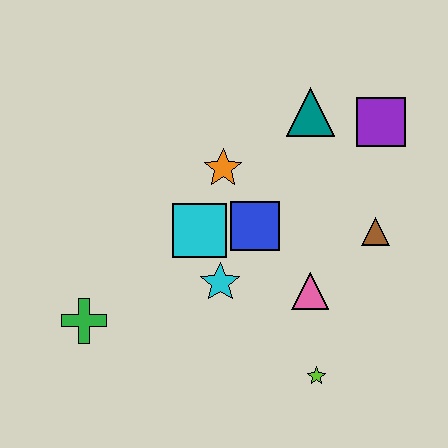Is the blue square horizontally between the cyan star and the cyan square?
No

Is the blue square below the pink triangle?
No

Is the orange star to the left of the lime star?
Yes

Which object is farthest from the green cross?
The purple square is farthest from the green cross.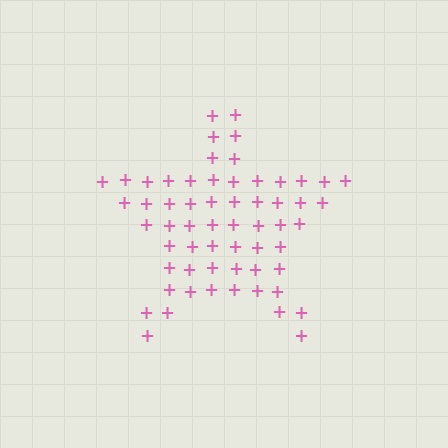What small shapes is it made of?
It is made of small plus signs.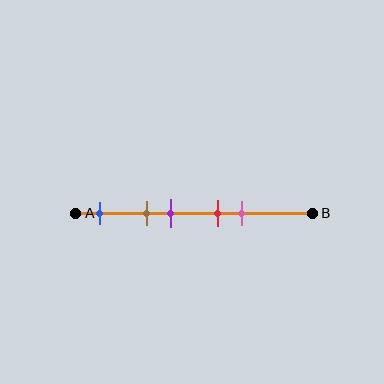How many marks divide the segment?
There are 5 marks dividing the segment.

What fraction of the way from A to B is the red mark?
The red mark is approximately 60% (0.6) of the way from A to B.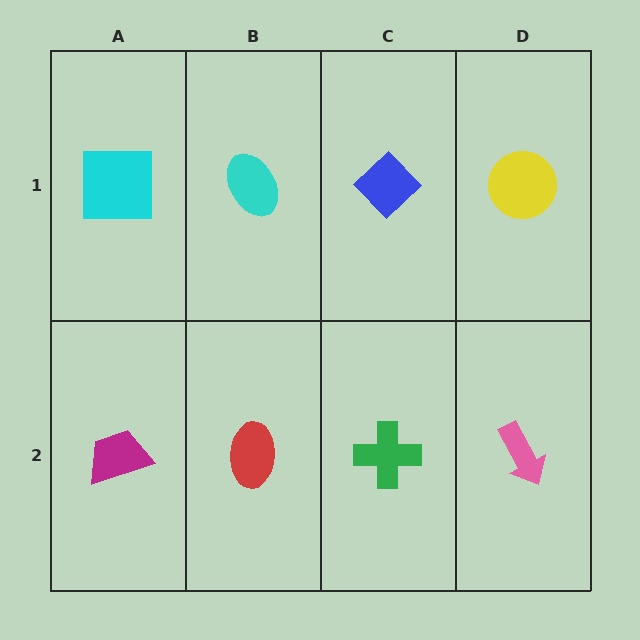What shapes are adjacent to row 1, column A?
A magenta trapezoid (row 2, column A), a cyan ellipse (row 1, column B).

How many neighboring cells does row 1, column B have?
3.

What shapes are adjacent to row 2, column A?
A cyan square (row 1, column A), a red ellipse (row 2, column B).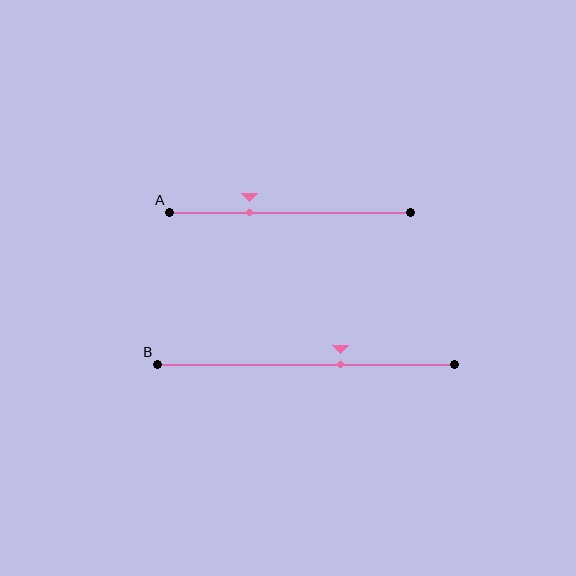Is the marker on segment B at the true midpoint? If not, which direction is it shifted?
No, the marker on segment B is shifted to the right by about 11% of the segment length.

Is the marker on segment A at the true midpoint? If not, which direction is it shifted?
No, the marker on segment A is shifted to the left by about 17% of the segment length.